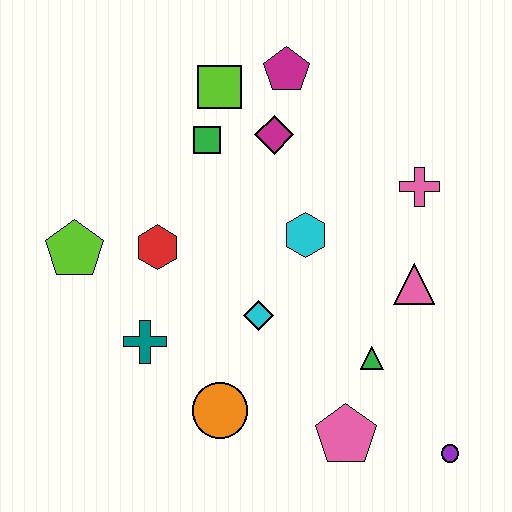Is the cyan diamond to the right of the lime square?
Yes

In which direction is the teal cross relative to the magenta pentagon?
The teal cross is below the magenta pentagon.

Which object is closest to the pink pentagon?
The green triangle is closest to the pink pentagon.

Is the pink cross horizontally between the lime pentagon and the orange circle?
No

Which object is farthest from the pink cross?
The lime pentagon is farthest from the pink cross.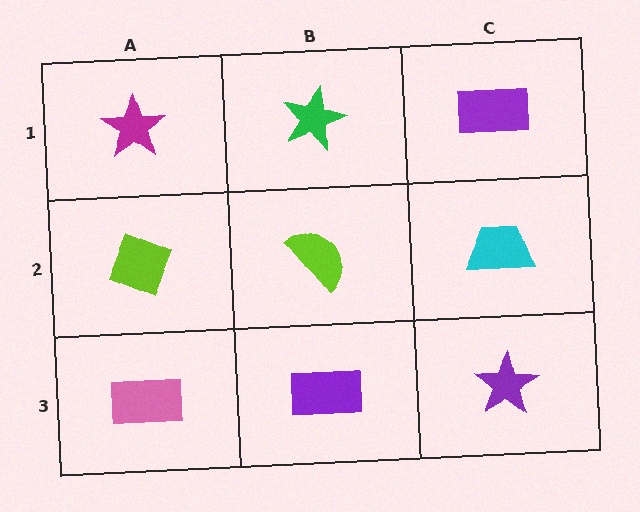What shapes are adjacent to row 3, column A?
A lime diamond (row 2, column A), a purple rectangle (row 3, column B).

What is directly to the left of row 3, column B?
A pink rectangle.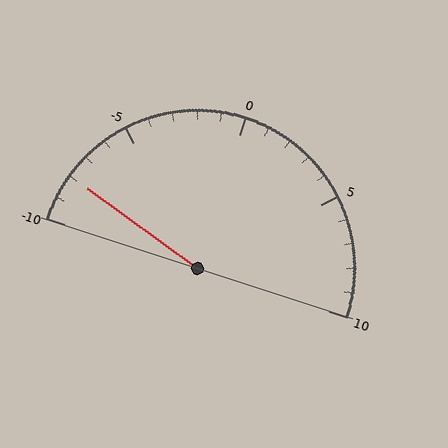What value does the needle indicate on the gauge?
The needle indicates approximately -8.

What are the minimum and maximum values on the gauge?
The gauge ranges from -10 to 10.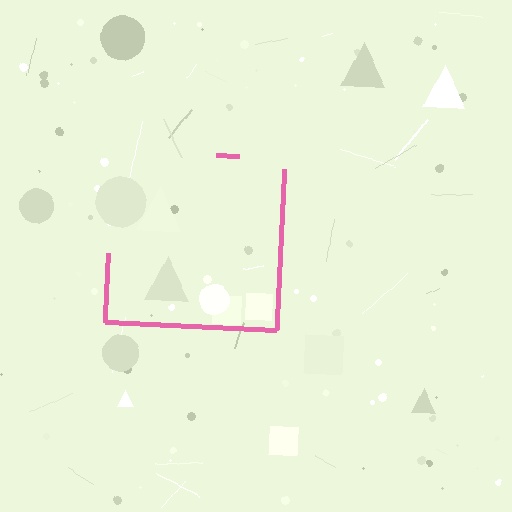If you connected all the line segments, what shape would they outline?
They would outline a square.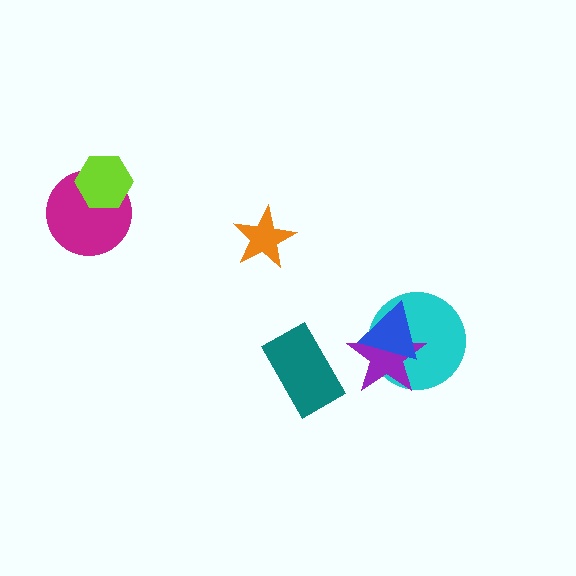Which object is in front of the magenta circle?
The lime hexagon is in front of the magenta circle.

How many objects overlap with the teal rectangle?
0 objects overlap with the teal rectangle.